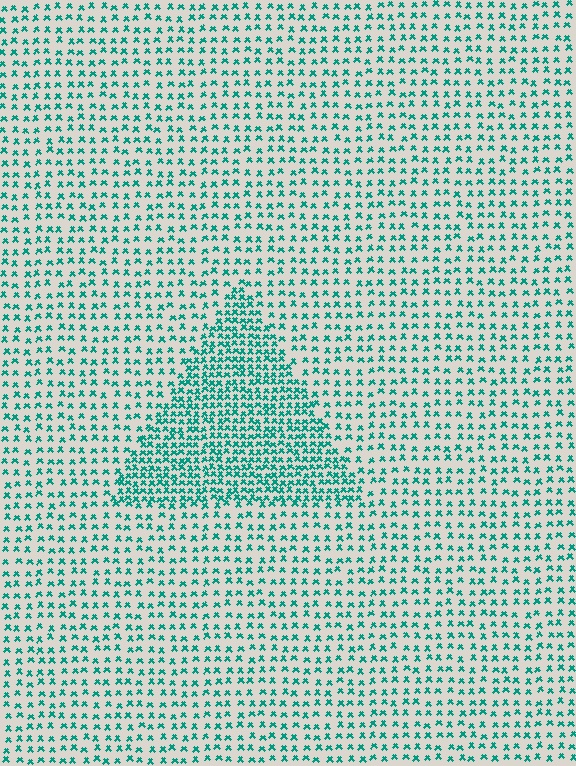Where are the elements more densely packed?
The elements are more densely packed inside the triangle boundary.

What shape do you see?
I see a triangle.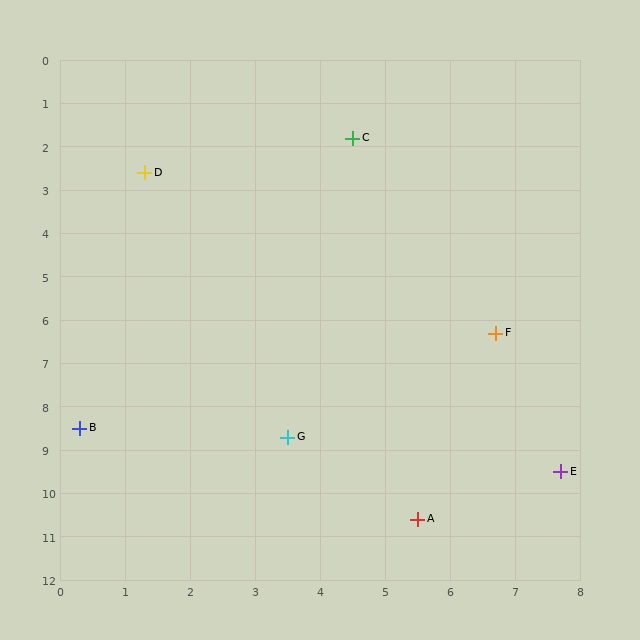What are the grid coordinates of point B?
Point B is at approximately (0.3, 8.5).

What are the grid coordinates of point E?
Point E is at approximately (7.7, 9.5).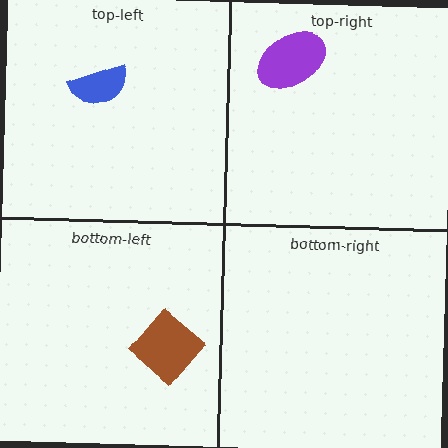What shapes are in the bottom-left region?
The brown diamond.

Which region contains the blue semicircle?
The top-left region.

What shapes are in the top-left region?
The blue semicircle.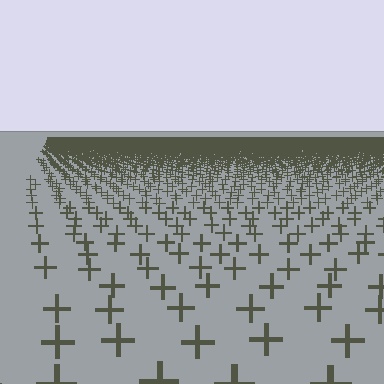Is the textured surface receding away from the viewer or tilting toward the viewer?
The surface is receding away from the viewer. Texture elements get smaller and denser toward the top.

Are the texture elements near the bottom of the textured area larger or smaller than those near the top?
Larger. Near the bottom, elements are closer to the viewer and appear at a bigger on-screen size.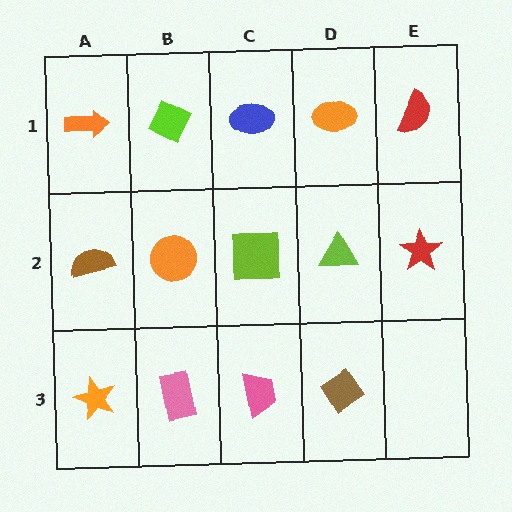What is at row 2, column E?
A red star.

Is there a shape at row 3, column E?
No, that cell is empty.